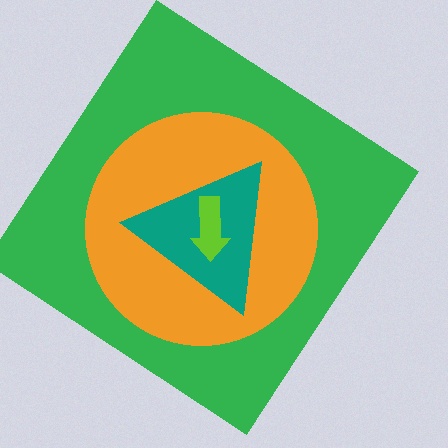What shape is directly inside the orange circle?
The teal triangle.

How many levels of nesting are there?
4.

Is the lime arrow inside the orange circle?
Yes.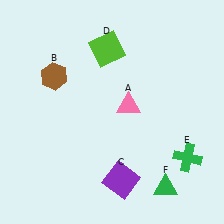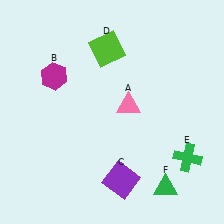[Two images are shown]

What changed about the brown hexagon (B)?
In Image 1, B is brown. In Image 2, it changed to magenta.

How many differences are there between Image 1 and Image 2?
There is 1 difference between the two images.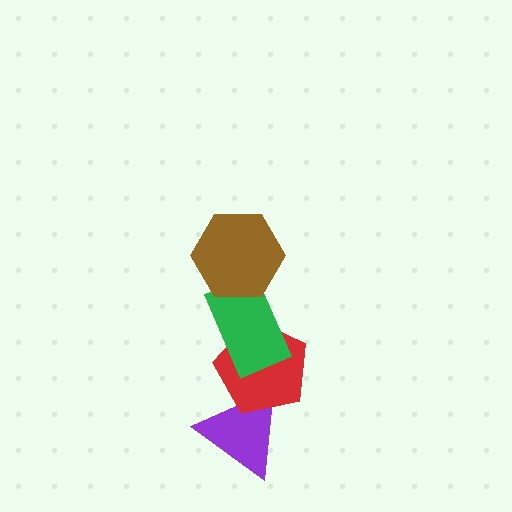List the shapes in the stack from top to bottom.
From top to bottom: the brown hexagon, the green rectangle, the red pentagon, the purple triangle.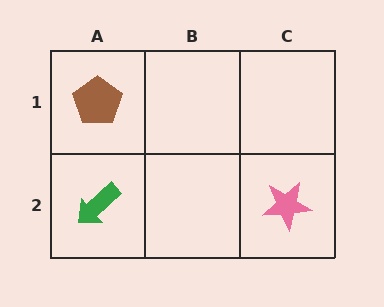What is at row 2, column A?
A green arrow.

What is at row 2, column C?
A pink star.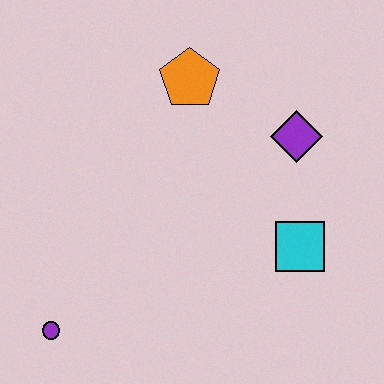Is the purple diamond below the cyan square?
No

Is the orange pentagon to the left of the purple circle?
No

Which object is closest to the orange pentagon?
The purple diamond is closest to the orange pentagon.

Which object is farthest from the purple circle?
The purple diamond is farthest from the purple circle.